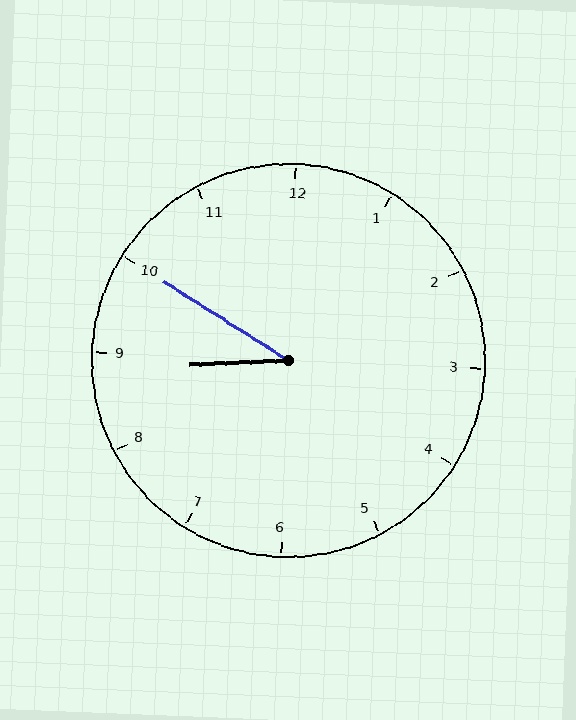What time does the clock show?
8:50.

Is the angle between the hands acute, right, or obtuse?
It is acute.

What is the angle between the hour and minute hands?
Approximately 35 degrees.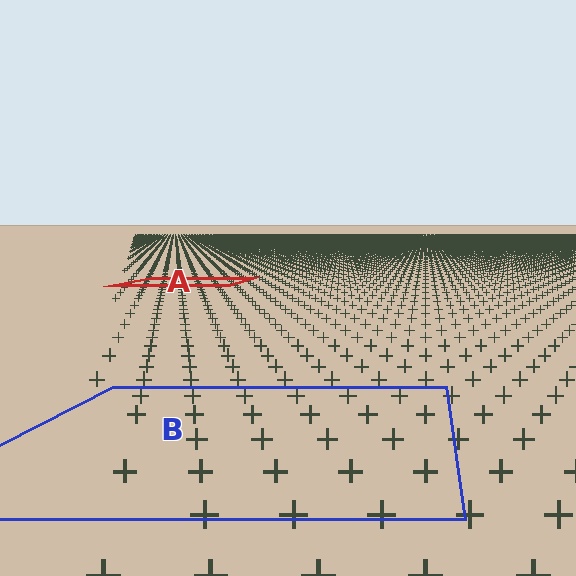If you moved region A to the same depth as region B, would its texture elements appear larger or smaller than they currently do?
They would appear larger. At a closer depth, the same texture elements are projected at a bigger on-screen size.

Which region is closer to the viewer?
Region B is closer. The texture elements there are larger and more spread out.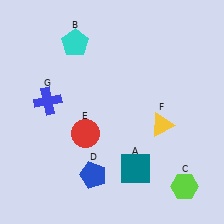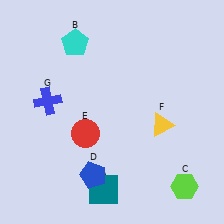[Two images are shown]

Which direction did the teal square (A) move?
The teal square (A) moved left.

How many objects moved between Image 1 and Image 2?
1 object moved between the two images.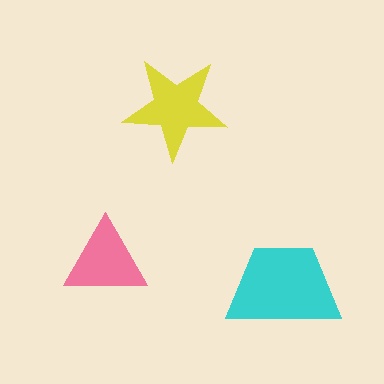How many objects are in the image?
There are 3 objects in the image.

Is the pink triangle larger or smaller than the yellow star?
Smaller.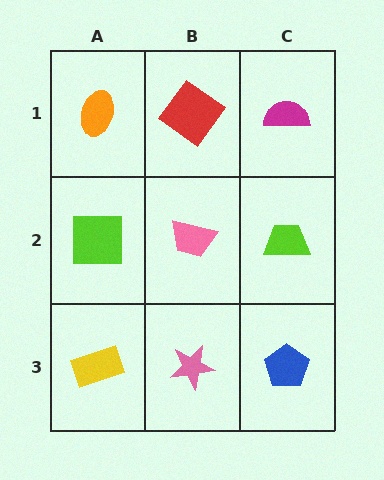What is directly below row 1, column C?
A lime trapezoid.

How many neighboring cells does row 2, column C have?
3.